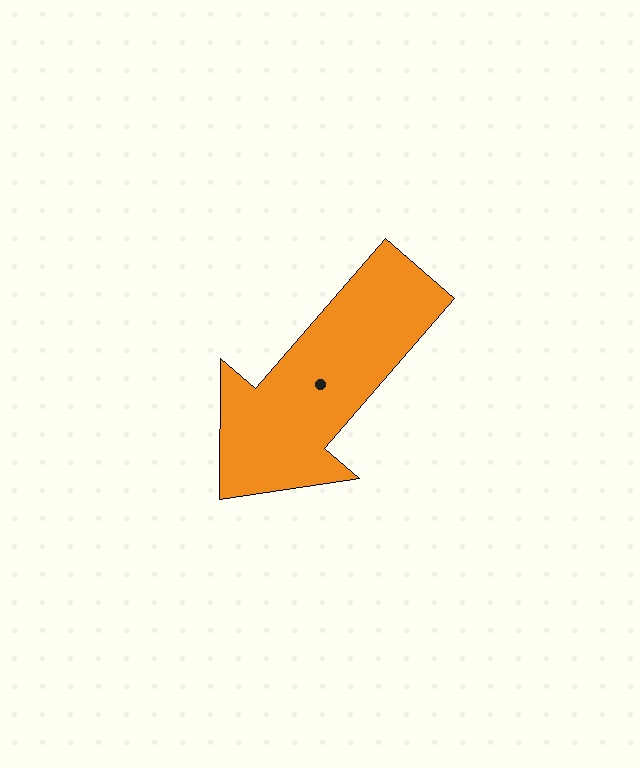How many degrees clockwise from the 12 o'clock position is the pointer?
Approximately 221 degrees.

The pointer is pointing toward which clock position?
Roughly 7 o'clock.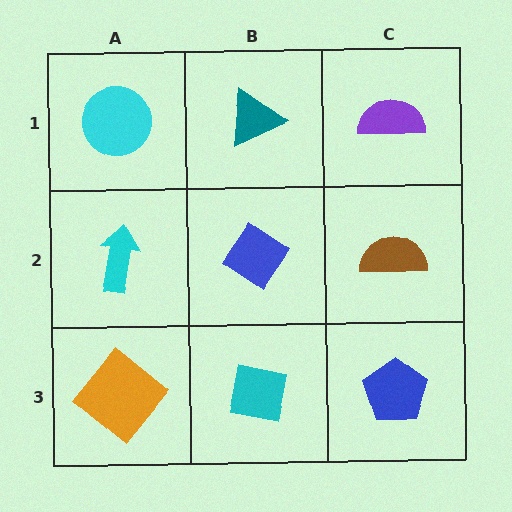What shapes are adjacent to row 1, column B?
A blue diamond (row 2, column B), a cyan circle (row 1, column A), a purple semicircle (row 1, column C).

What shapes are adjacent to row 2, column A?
A cyan circle (row 1, column A), an orange diamond (row 3, column A), a blue diamond (row 2, column B).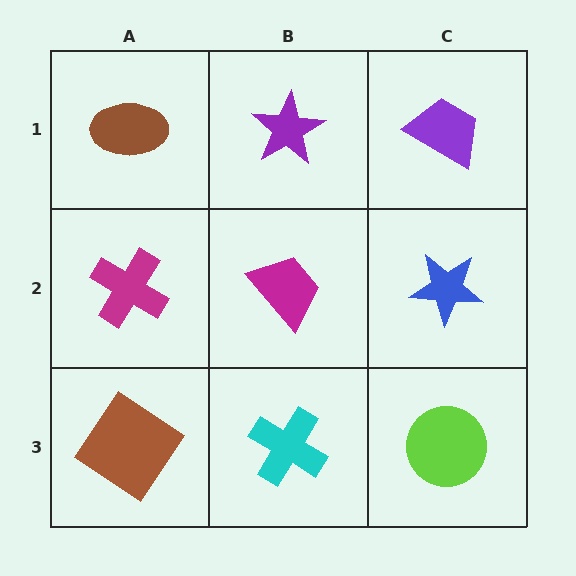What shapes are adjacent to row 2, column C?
A purple trapezoid (row 1, column C), a lime circle (row 3, column C), a magenta trapezoid (row 2, column B).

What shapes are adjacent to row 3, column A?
A magenta cross (row 2, column A), a cyan cross (row 3, column B).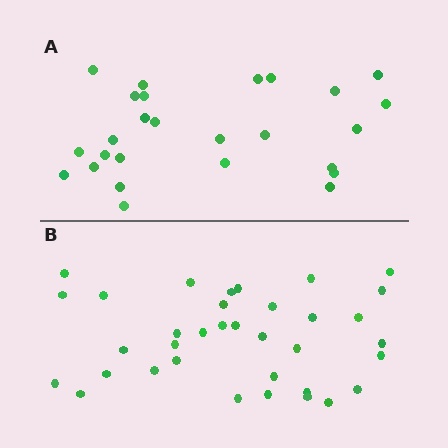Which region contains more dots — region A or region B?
Region B (the bottom region) has more dots.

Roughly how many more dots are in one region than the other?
Region B has roughly 8 or so more dots than region A.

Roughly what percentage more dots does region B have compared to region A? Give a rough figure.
About 35% more.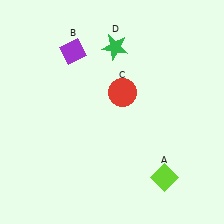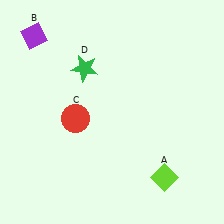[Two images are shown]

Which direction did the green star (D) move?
The green star (D) moved left.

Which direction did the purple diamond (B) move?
The purple diamond (B) moved left.